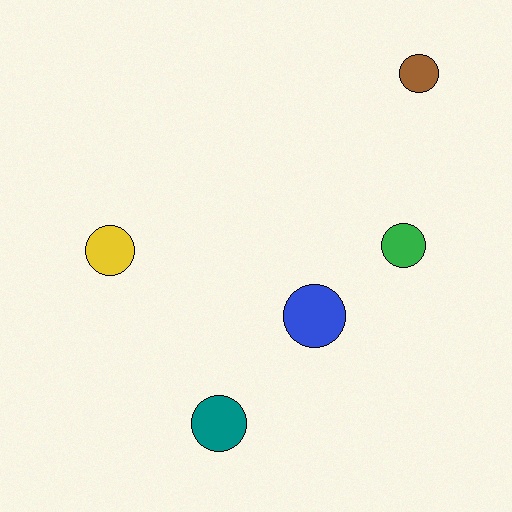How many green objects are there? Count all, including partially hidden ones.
There is 1 green object.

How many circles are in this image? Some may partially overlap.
There are 5 circles.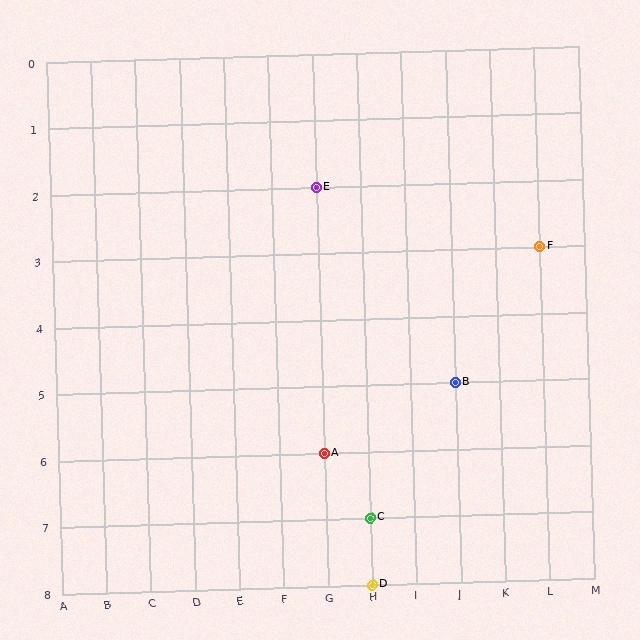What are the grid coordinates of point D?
Point D is at grid coordinates (H, 8).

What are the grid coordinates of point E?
Point E is at grid coordinates (G, 2).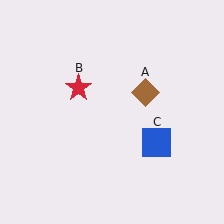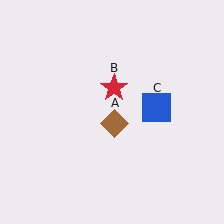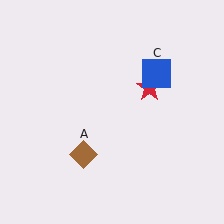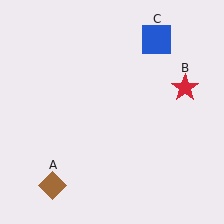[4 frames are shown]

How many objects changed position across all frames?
3 objects changed position: brown diamond (object A), red star (object B), blue square (object C).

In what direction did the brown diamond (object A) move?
The brown diamond (object A) moved down and to the left.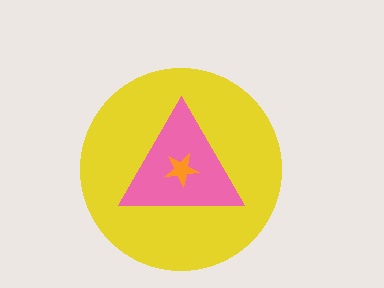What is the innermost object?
The orange star.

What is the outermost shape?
The yellow circle.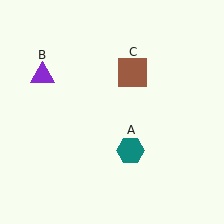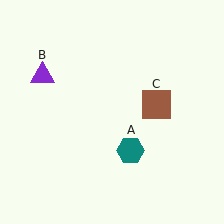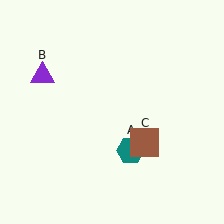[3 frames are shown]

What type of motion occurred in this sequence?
The brown square (object C) rotated clockwise around the center of the scene.